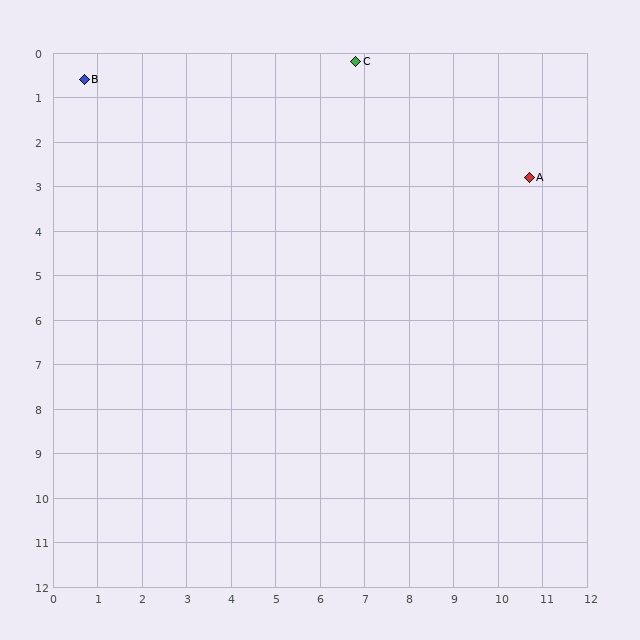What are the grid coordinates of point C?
Point C is at approximately (6.8, 0.2).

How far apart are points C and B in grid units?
Points C and B are about 6.1 grid units apart.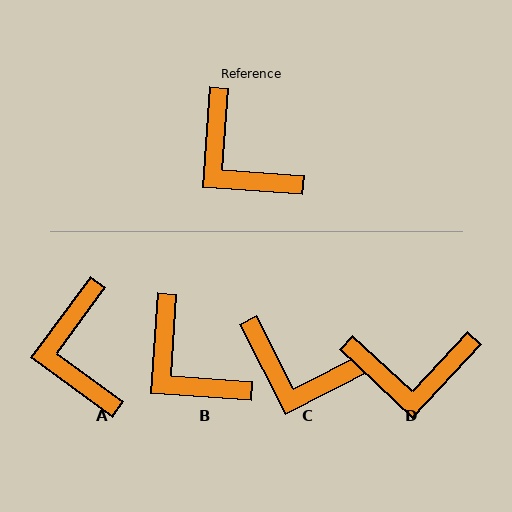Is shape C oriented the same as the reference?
No, it is off by about 31 degrees.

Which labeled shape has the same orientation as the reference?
B.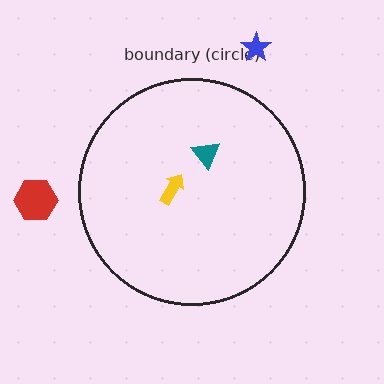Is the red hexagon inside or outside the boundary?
Outside.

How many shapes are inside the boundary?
2 inside, 2 outside.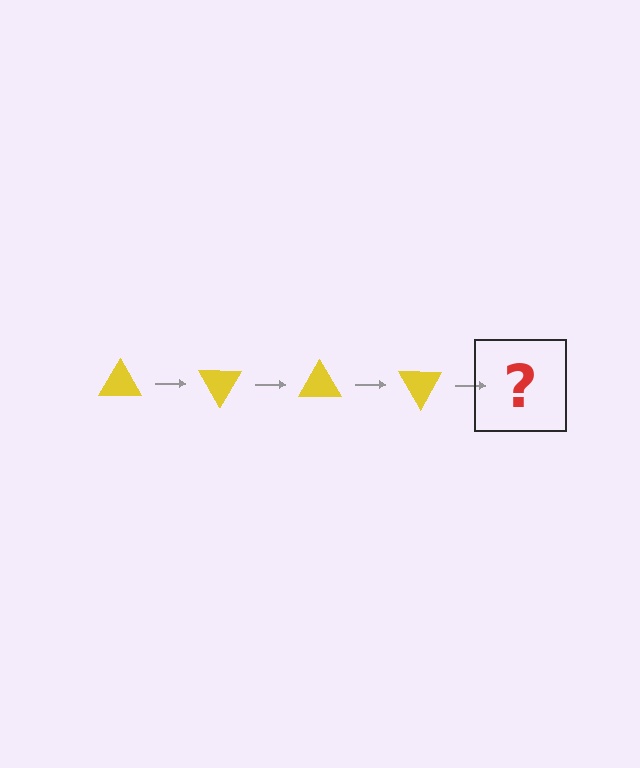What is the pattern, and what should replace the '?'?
The pattern is that the triangle rotates 60 degrees each step. The '?' should be a yellow triangle rotated 240 degrees.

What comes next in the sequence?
The next element should be a yellow triangle rotated 240 degrees.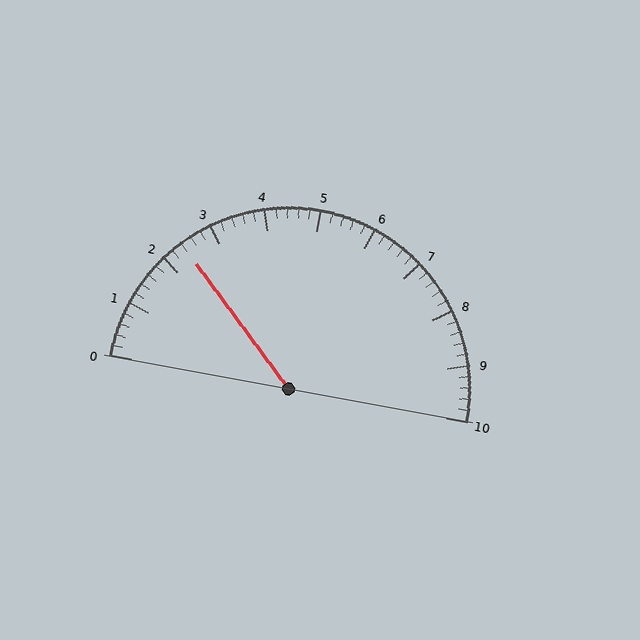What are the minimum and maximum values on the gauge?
The gauge ranges from 0 to 10.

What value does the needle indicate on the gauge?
The needle indicates approximately 2.4.